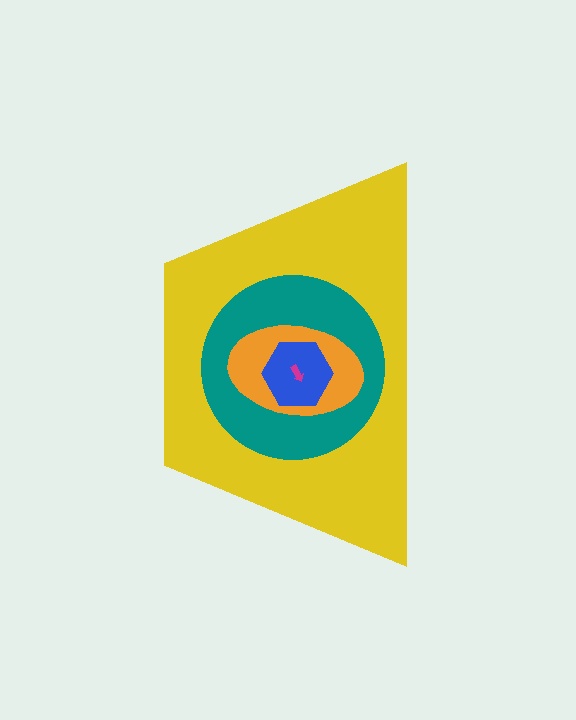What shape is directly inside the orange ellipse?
The blue hexagon.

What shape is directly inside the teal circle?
The orange ellipse.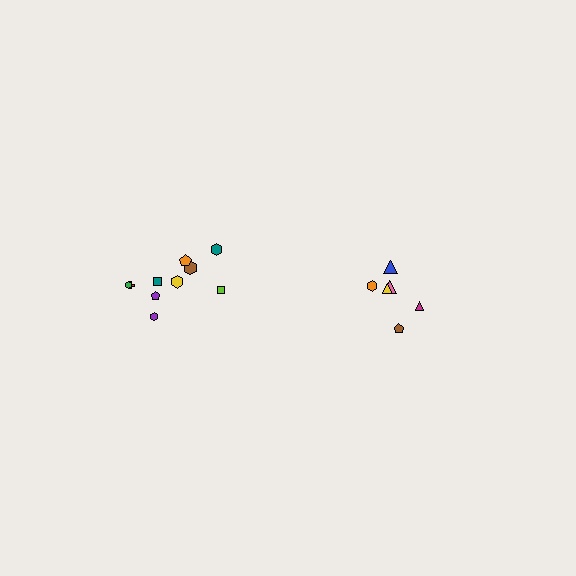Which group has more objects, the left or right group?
The left group.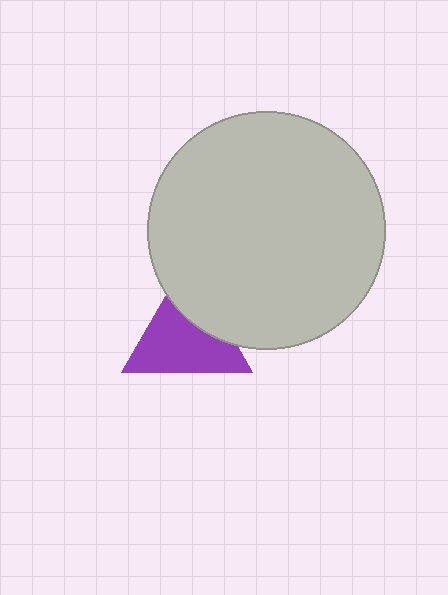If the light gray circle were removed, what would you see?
You would see the complete purple triangle.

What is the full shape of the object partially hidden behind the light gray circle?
The partially hidden object is a purple triangle.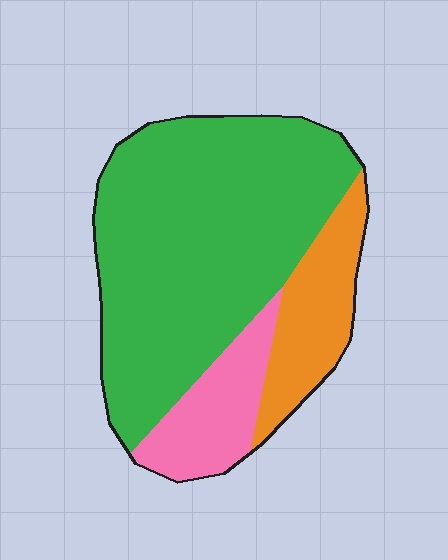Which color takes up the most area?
Green, at roughly 70%.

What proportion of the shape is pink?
Pink covers about 15% of the shape.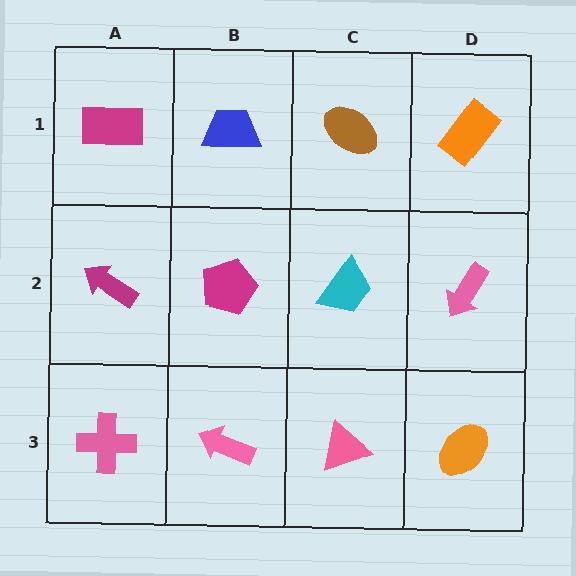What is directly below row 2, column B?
A pink arrow.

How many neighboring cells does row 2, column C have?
4.